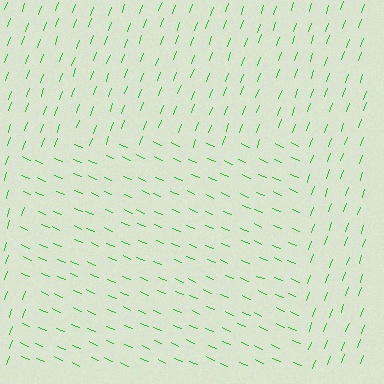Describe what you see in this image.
The image is filled with small green line segments. A rectangle region in the image has lines oriented differently from the surrounding lines, creating a visible texture boundary.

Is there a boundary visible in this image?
Yes, there is a texture boundary formed by a change in line orientation.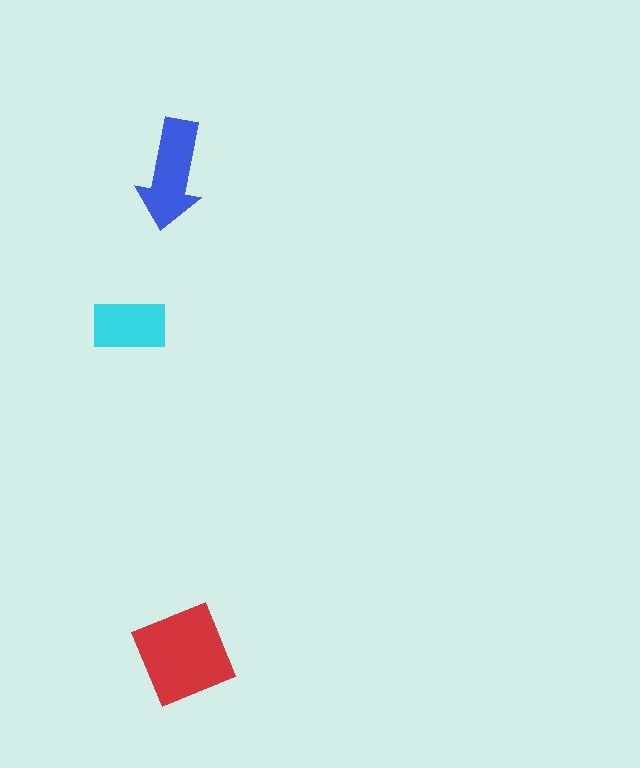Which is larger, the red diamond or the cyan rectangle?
The red diamond.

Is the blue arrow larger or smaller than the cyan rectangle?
Larger.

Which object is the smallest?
The cyan rectangle.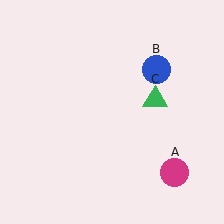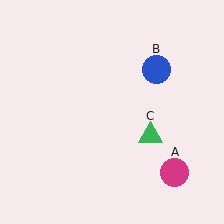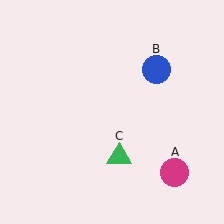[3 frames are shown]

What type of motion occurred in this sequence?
The green triangle (object C) rotated clockwise around the center of the scene.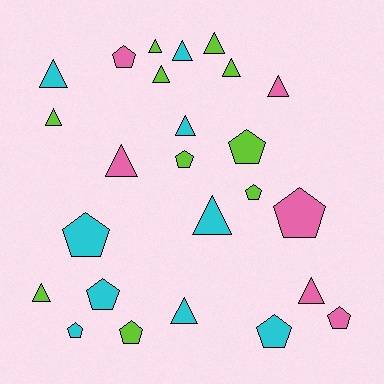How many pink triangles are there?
There are 3 pink triangles.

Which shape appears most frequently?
Triangle, with 14 objects.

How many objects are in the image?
There are 25 objects.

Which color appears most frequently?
Lime, with 10 objects.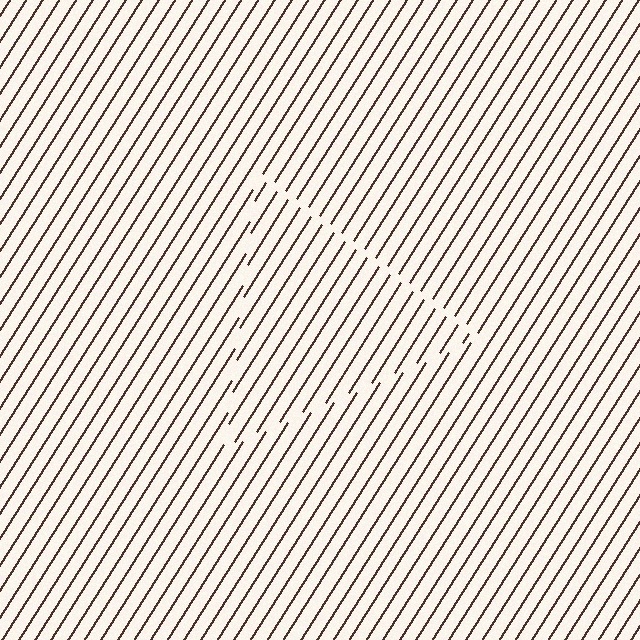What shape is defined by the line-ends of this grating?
An illusory triangle. The interior of the shape contains the same grating, shifted by half a period — the contour is defined by the phase discontinuity where line-ends from the inner and outer gratings abut.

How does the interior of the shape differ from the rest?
The interior of the shape contains the same grating, shifted by half a period — the contour is defined by the phase discontinuity where line-ends from the inner and outer gratings abut.